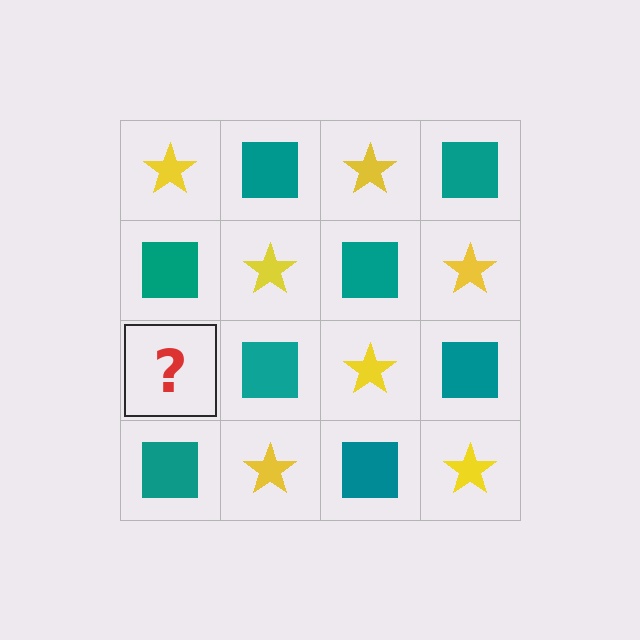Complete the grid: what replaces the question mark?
The question mark should be replaced with a yellow star.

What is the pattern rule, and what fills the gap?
The rule is that it alternates yellow star and teal square in a checkerboard pattern. The gap should be filled with a yellow star.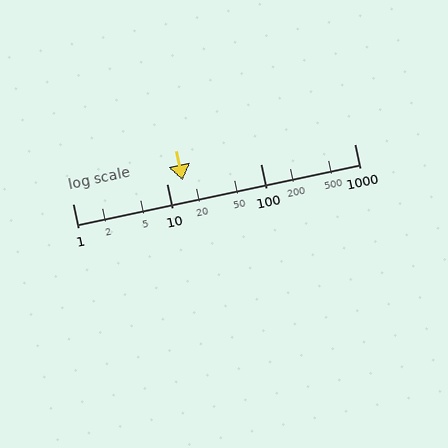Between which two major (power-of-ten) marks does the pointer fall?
The pointer is between 10 and 100.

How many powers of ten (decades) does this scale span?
The scale spans 3 decades, from 1 to 1000.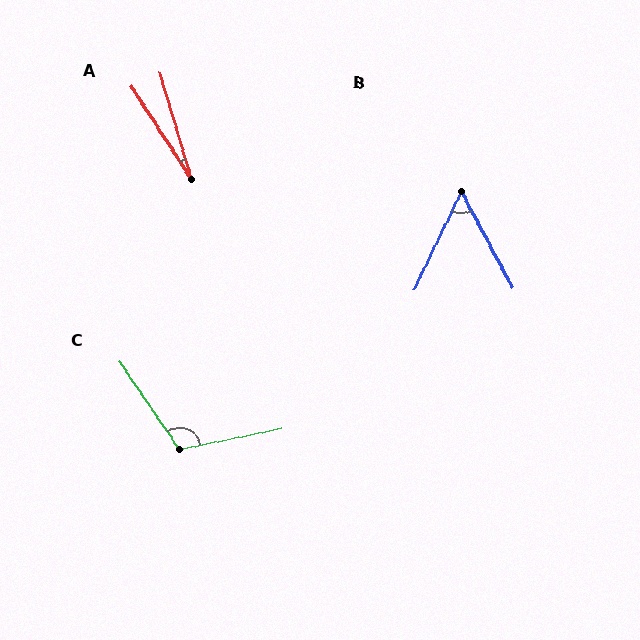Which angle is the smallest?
A, at approximately 16 degrees.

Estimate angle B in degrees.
Approximately 54 degrees.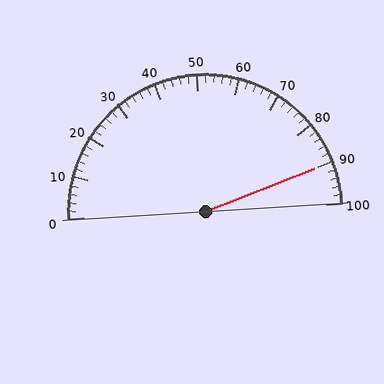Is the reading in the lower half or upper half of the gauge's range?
The reading is in the upper half of the range (0 to 100).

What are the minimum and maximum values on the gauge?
The gauge ranges from 0 to 100.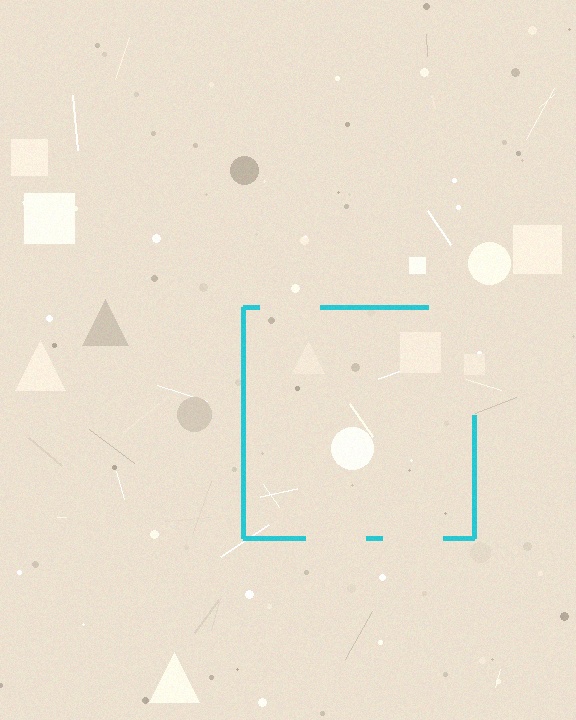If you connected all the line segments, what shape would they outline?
They would outline a square.